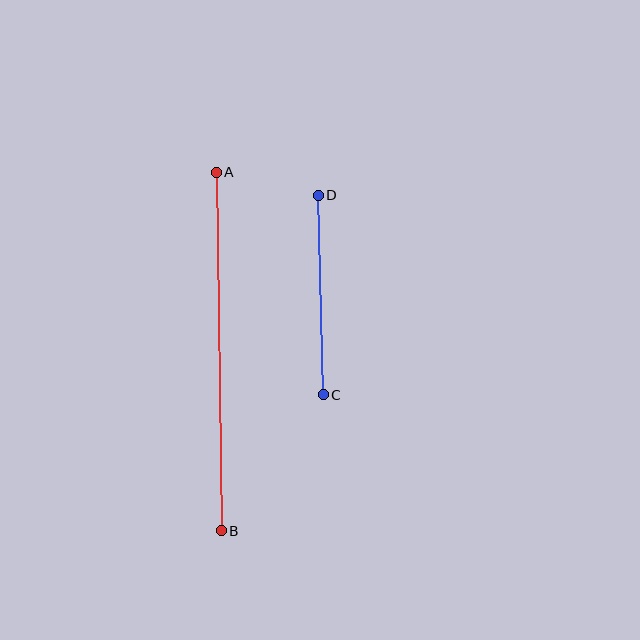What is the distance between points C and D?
The distance is approximately 199 pixels.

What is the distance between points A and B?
The distance is approximately 359 pixels.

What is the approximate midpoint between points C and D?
The midpoint is at approximately (321, 295) pixels.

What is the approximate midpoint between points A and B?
The midpoint is at approximately (219, 351) pixels.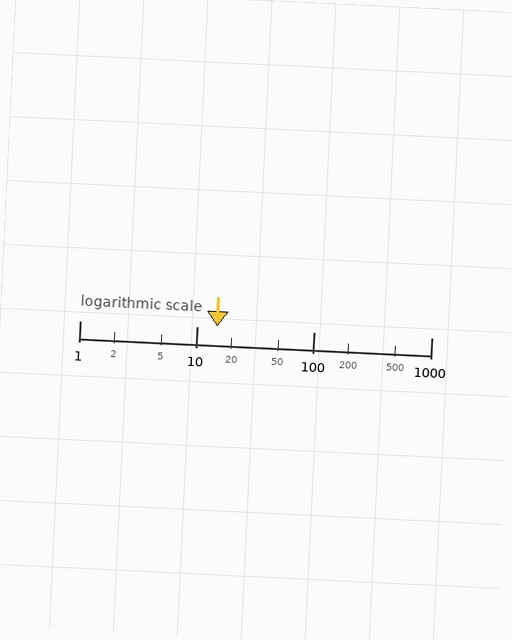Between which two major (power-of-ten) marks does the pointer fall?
The pointer is between 10 and 100.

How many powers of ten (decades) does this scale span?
The scale spans 3 decades, from 1 to 1000.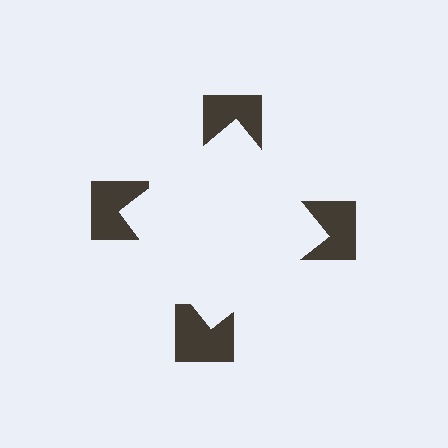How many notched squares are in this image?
There are 4 — one at each vertex of the illusory square.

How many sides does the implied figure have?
4 sides.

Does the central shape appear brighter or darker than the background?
It typically appears slightly brighter than the background, even though no actual brightness change is drawn.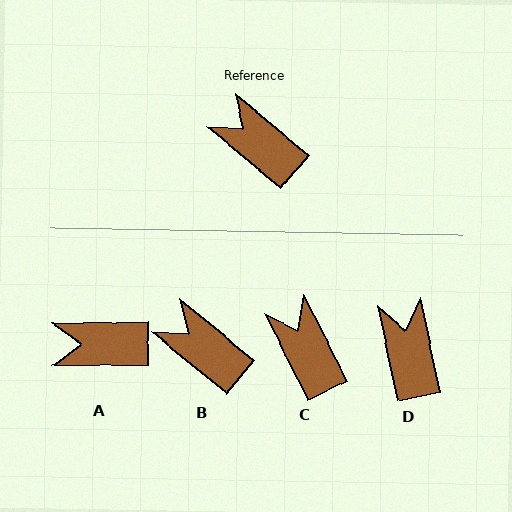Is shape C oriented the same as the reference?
No, it is off by about 23 degrees.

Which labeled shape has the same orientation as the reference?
B.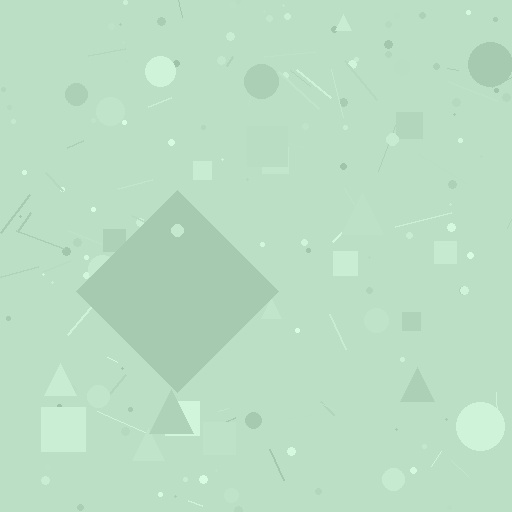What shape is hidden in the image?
A diamond is hidden in the image.